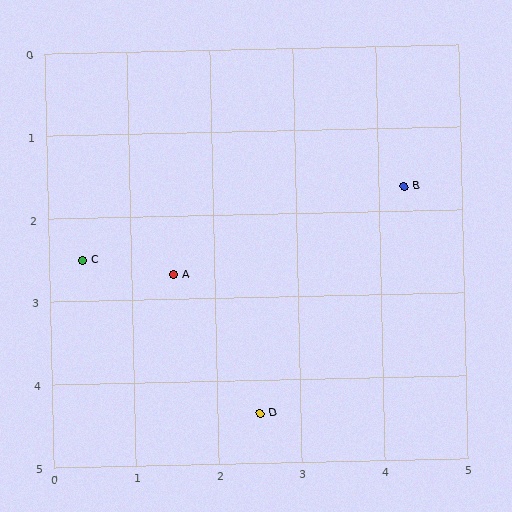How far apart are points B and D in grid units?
Points B and D are about 3.2 grid units apart.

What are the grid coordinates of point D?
Point D is at approximately (2.5, 4.4).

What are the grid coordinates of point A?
Point A is at approximately (1.5, 2.7).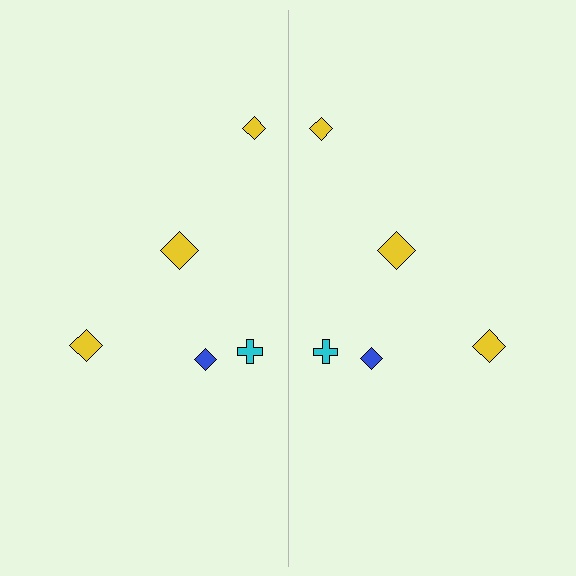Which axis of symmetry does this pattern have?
The pattern has a vertical axis of symmetry running through the center of the image.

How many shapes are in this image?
There are 10 shapes in this image.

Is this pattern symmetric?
Yes, this pattern has bilateral (reflection) symmetry.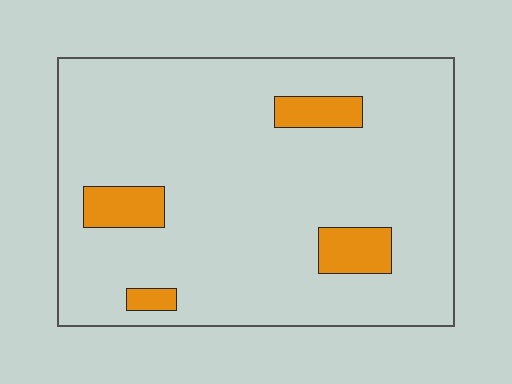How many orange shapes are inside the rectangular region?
4.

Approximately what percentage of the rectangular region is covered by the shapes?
Approximately 10%.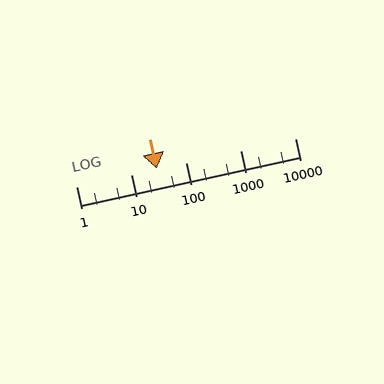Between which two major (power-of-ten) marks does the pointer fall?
The pointer is between 10 and 100.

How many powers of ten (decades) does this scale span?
The scale spans 4 decades, from 1 to 10000.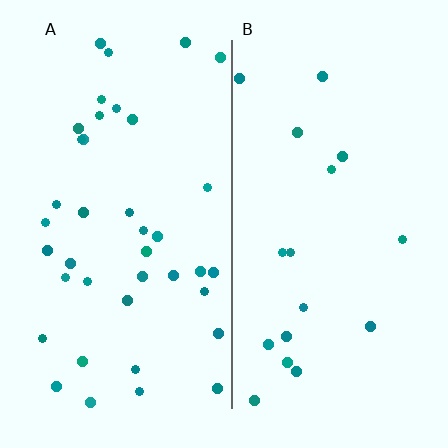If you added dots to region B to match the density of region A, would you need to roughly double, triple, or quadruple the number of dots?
Approximately double.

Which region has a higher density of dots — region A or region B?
A (the left).